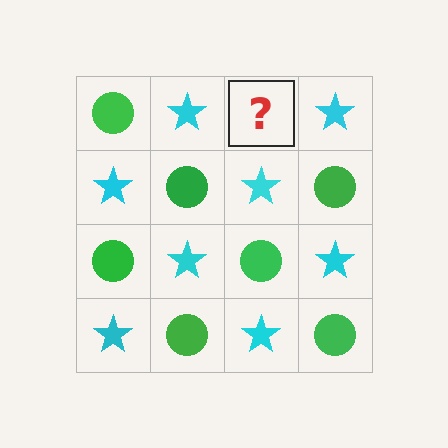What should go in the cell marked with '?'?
The missing cell should contain a green circle.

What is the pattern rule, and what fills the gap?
The rule is that it alternates green circle and cyan star in a checkerboard pattern. The gap should be filled with a green circle.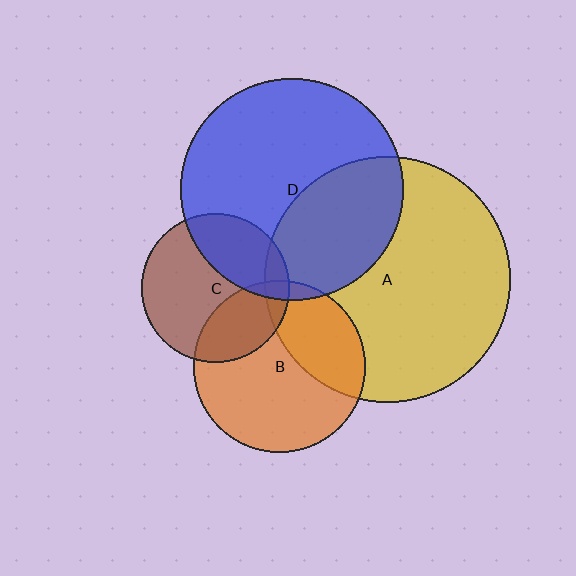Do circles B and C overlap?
Yes.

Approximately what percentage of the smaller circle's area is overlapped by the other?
Approximately 30%.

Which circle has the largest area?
Circle A (yellow).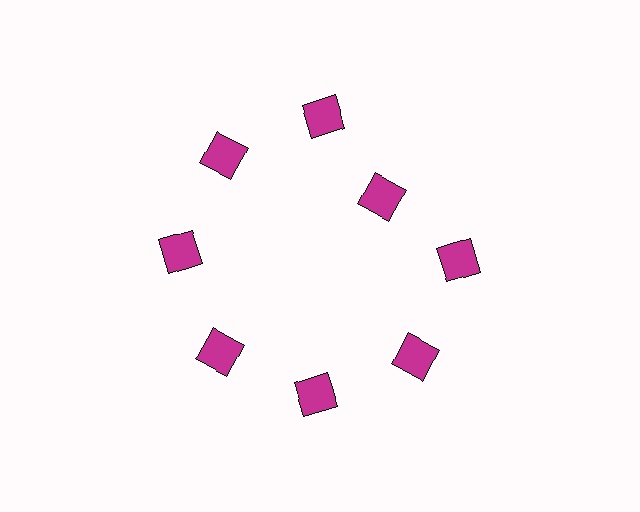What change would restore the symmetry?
The symmetry would be restored by moving it outward, back onto the ring so that all 8 squares sit at equal angles and equal distance from the center.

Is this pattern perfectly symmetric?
No. The 8 magenta squares are arranged in a ring, but one element near the 2 o'clock position is pulled inward toward the center, breaking the 8-fold rotational symmetry.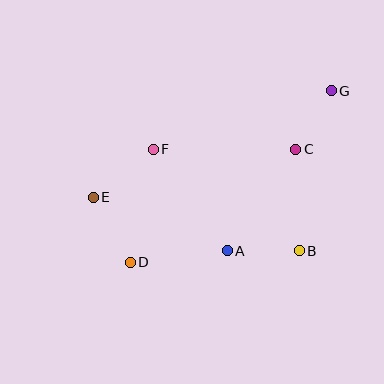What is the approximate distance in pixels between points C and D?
The distance between C and D is approximately 201 pixels.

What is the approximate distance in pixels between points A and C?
The distance between A and C is approximately 123 pixels.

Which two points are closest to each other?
Points C and G are closest to each other.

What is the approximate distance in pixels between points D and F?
The distance between D and F is approximately 116 pixels.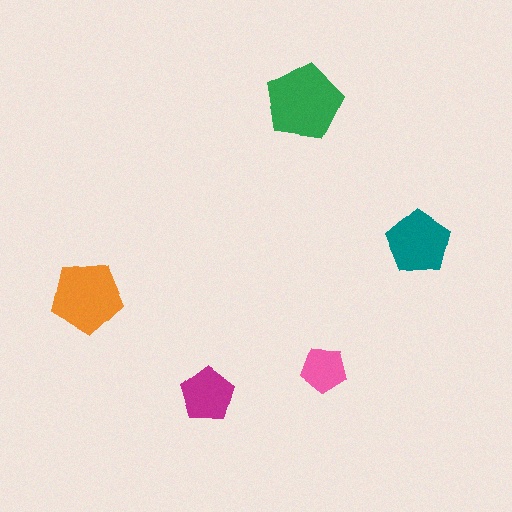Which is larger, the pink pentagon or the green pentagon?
The green one.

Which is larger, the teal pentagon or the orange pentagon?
The orange one.